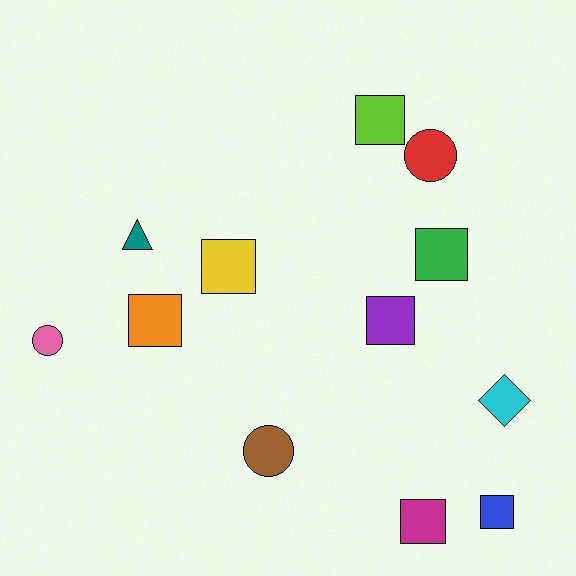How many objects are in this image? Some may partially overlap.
There are 12 objects.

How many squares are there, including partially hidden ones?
There are 7 squares.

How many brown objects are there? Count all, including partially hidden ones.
There is 1 brown object.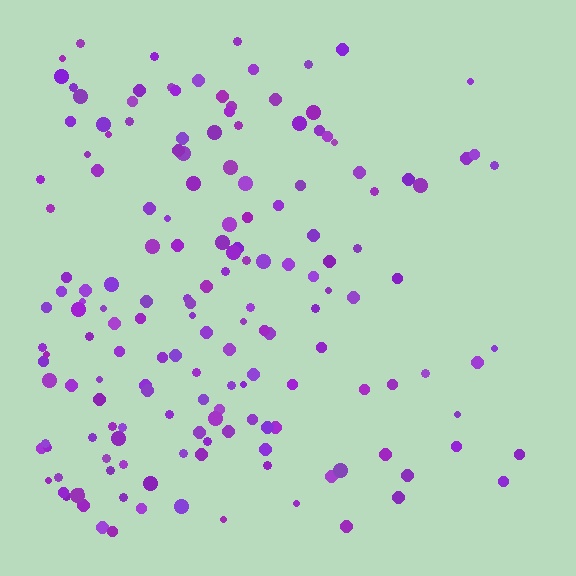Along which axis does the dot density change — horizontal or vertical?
Horizontal.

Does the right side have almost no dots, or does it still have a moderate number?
Still a moderate number, just noticeably fewer than the left.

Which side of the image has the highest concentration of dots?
The left.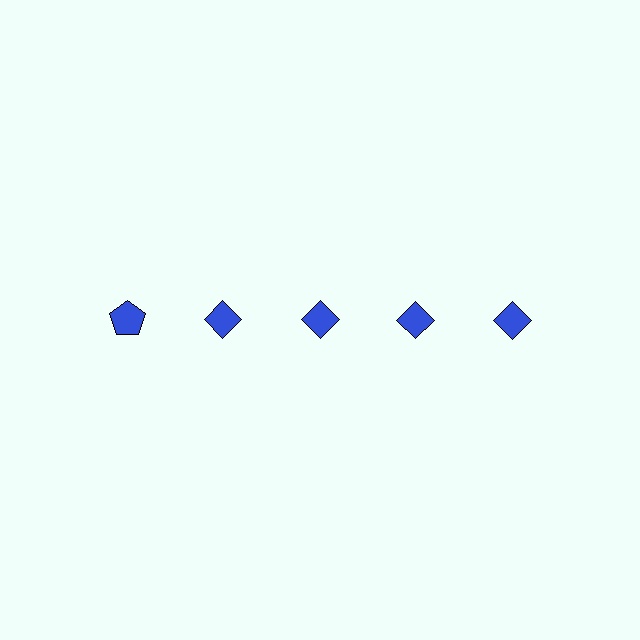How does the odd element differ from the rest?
It has a different shape: pentagon instead of diamond.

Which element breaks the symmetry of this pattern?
The blue pentagon in the top row, leftmost column breaks the symmetry. All other shapes are blue diamonds.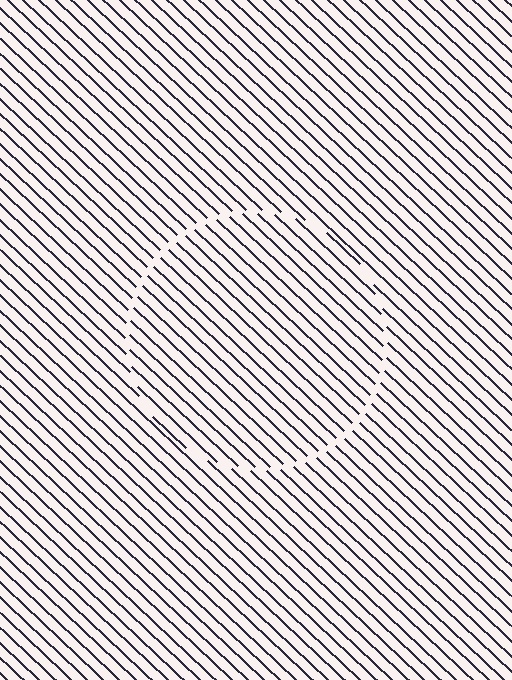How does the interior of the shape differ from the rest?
The interior of the shape contains the same grating, shifted by half a period — the contour is defined by the phase discontinuity where line-ends from the inner and outer gratings abut.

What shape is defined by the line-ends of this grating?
An illusory circle. The interior of the shape contains the same grating, shifted by half a period — the contour is defined by the phase discontinuity where line-ends from the inner and outer gratings abut.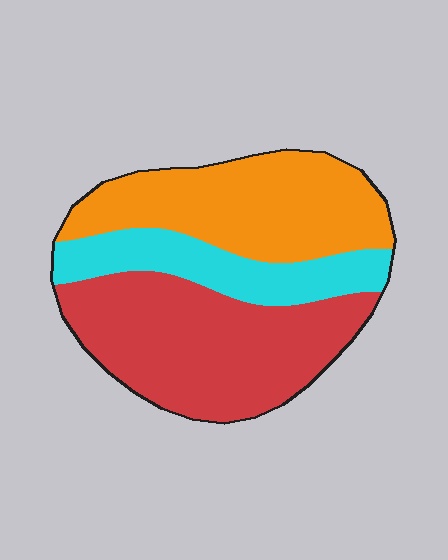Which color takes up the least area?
Cyan, at roughly 20%.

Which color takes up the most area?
Red, at roughly 45%.